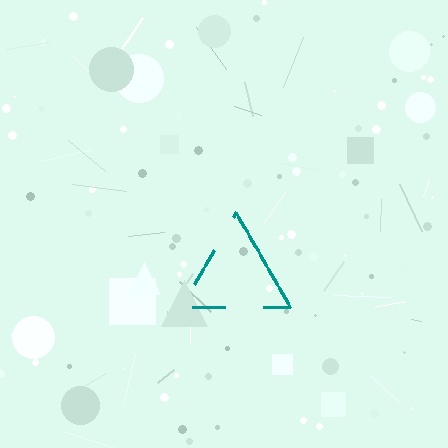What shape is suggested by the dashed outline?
The dashed outline suggests a triangle.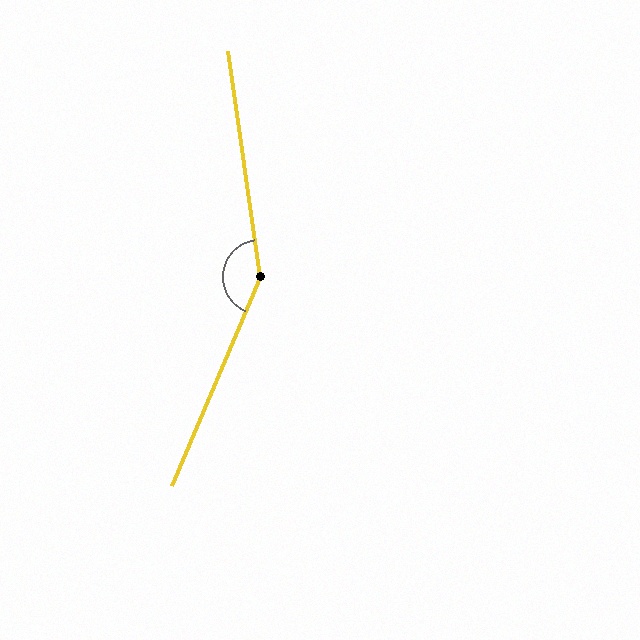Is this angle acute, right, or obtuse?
It is obtuse.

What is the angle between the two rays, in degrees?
Approximately 149 degrees.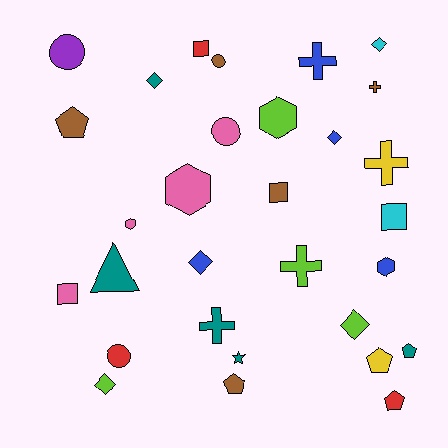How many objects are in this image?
There are 30 objects.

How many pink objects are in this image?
There are 4 pink objects.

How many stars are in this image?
There is 1 star.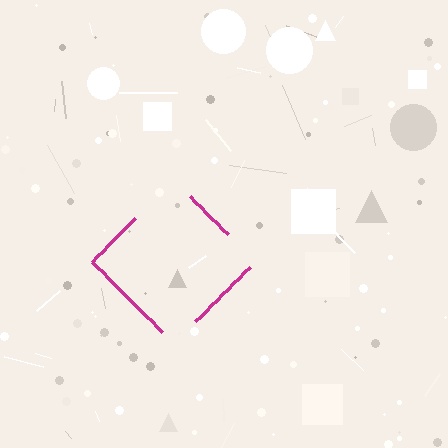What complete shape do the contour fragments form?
The contour fragments form a diamond.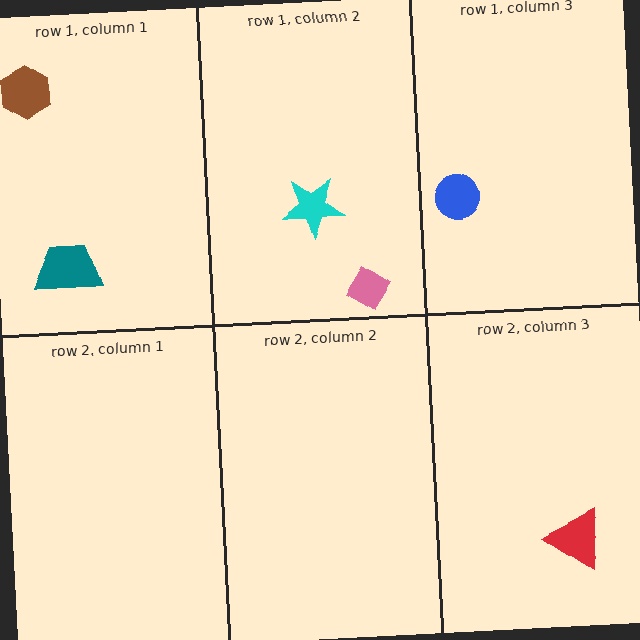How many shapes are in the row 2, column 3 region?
1.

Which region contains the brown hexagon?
The row 1, column 1 region.